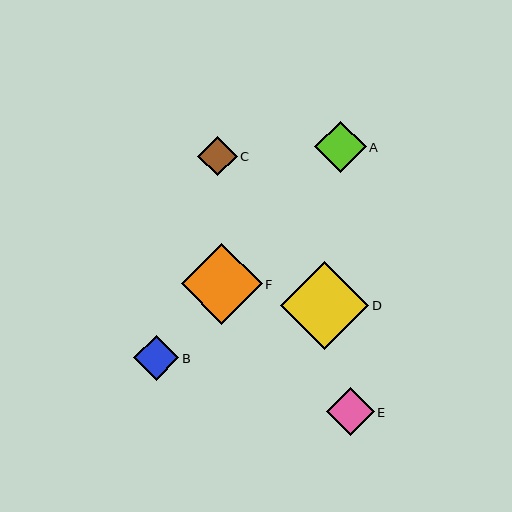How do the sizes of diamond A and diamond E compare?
Diamond A and diamond E are approximately the same size.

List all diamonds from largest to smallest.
From largest to smallest: D, F, A, E, B, C.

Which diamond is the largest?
Diamond D is the largest with a size of approximately 89 pixels.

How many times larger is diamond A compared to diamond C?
Diamond A is approximately 1.3 times the size of diamond C.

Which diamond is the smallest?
Diamond C is the smallest with a size of approximately 39 pixels.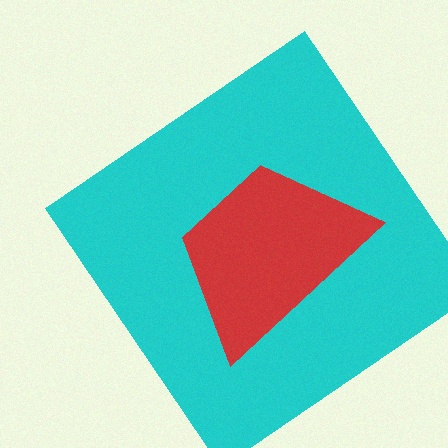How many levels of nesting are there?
2.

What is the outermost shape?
The cyan diamond.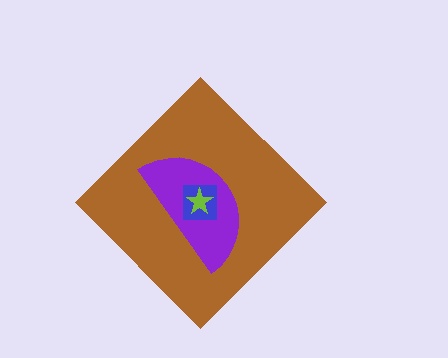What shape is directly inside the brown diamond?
The purple semicircle.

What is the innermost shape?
The lime star.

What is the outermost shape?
The brown diamond.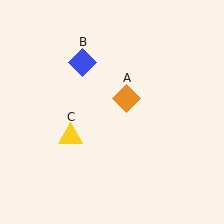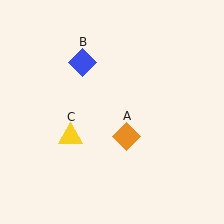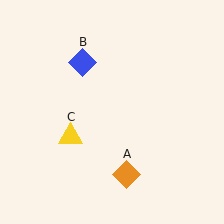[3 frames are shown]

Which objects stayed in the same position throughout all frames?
Blue diamond (object B) and yellow triangle (object C) remained stationary.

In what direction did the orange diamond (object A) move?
The orange diamond (object A) moved down.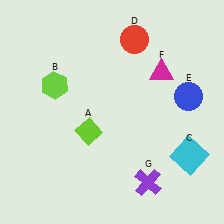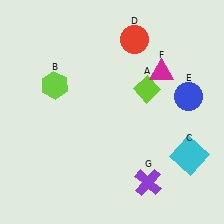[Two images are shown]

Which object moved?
The lime diamond (A) moved right.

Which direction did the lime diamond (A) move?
The lime diamond (A) moved right.